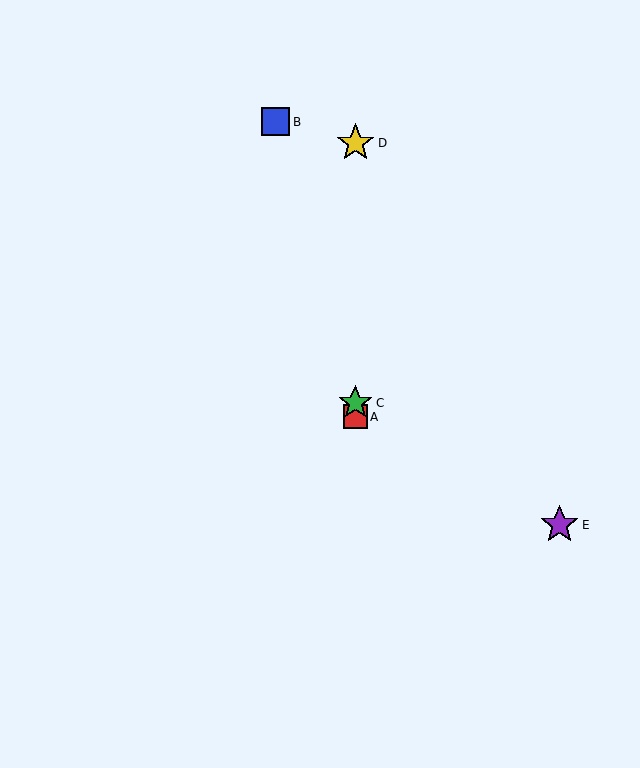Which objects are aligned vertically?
Objects A, C, D are aligned vertically.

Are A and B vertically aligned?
No, A is at x≈355 and B is at x≈276.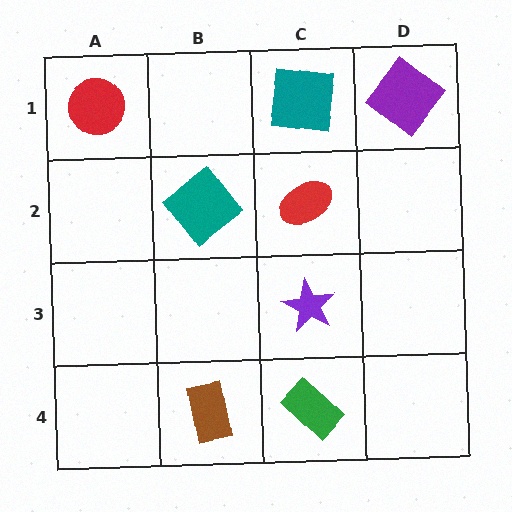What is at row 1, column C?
A teal square.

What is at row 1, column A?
A red circle.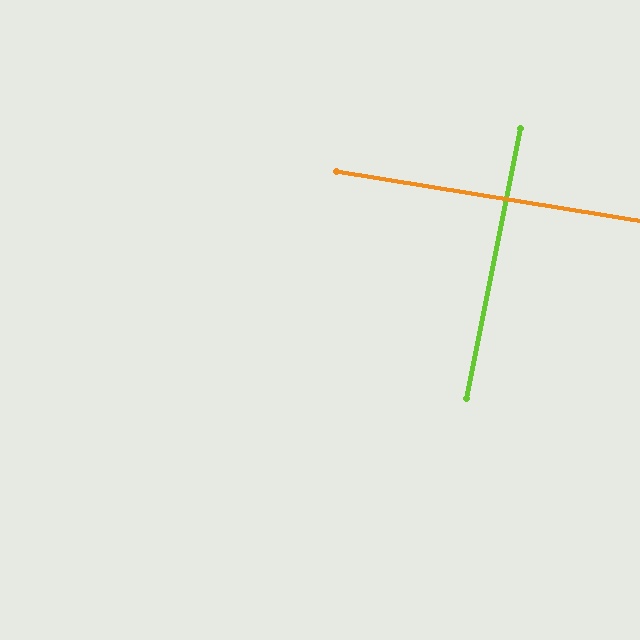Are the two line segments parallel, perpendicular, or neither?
Perpendicular — they meet at approximately 88°.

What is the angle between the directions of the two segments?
Approximately 88 degrees.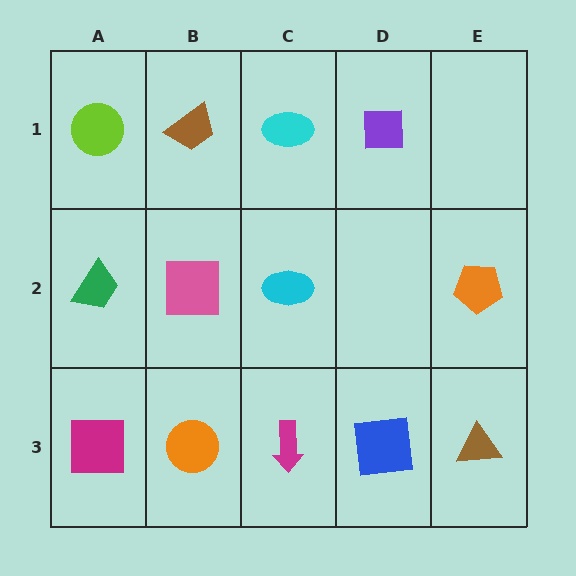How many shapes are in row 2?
4 shapes.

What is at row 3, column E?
A brown triangle.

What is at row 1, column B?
A brown trapezoid.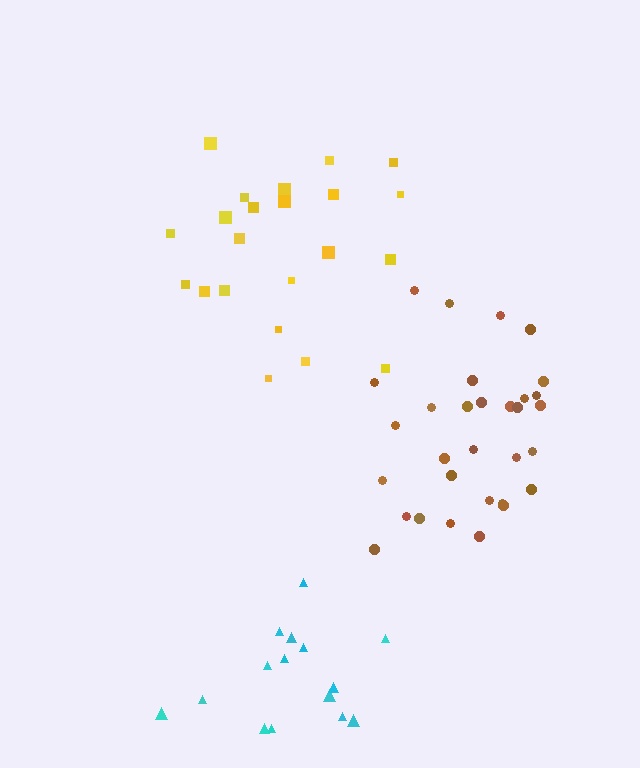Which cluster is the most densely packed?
Brown.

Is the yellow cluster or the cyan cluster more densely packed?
Yellow.